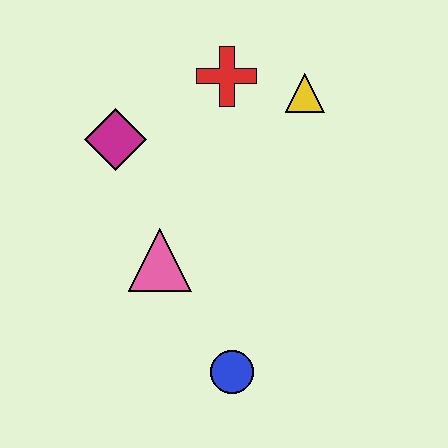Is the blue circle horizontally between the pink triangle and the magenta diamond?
No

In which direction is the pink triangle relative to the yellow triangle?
The pink triangle is below the yellow triangle.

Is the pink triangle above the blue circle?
Yes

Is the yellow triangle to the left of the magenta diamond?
No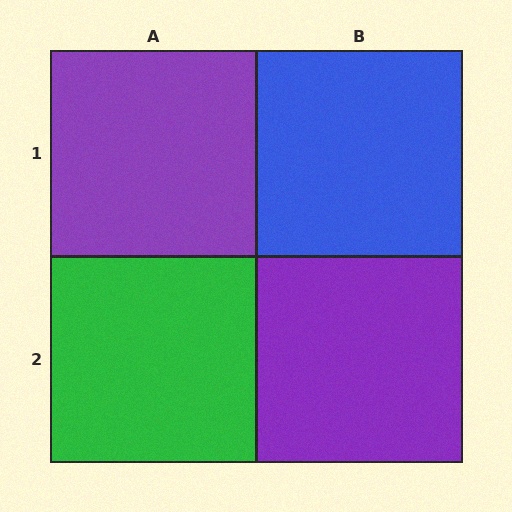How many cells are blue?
1 cell is blue.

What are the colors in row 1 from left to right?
Purple, blue.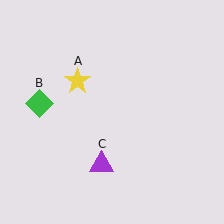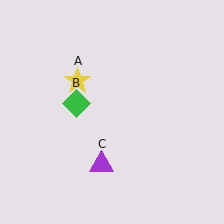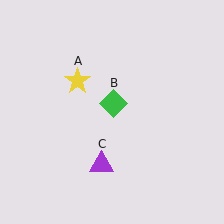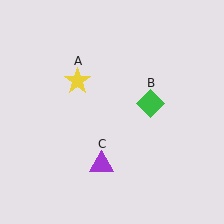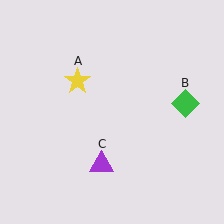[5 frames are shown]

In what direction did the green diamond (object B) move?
The green diamond (object B) moved right.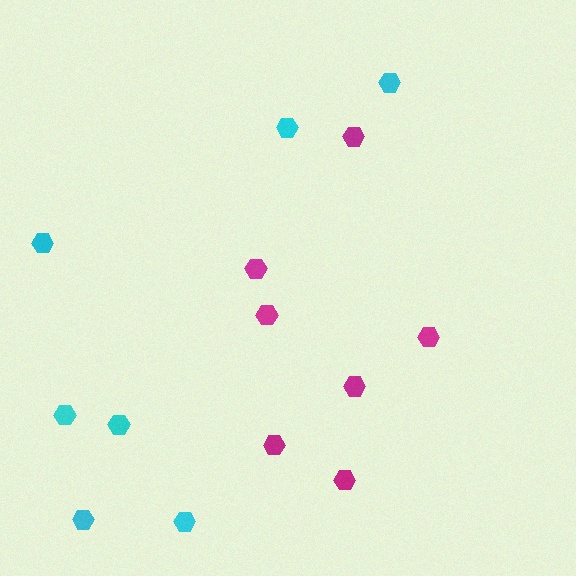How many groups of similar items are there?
There are 2 groups: one group of magenta hexagons (7) and one group of cyan hexagons (7).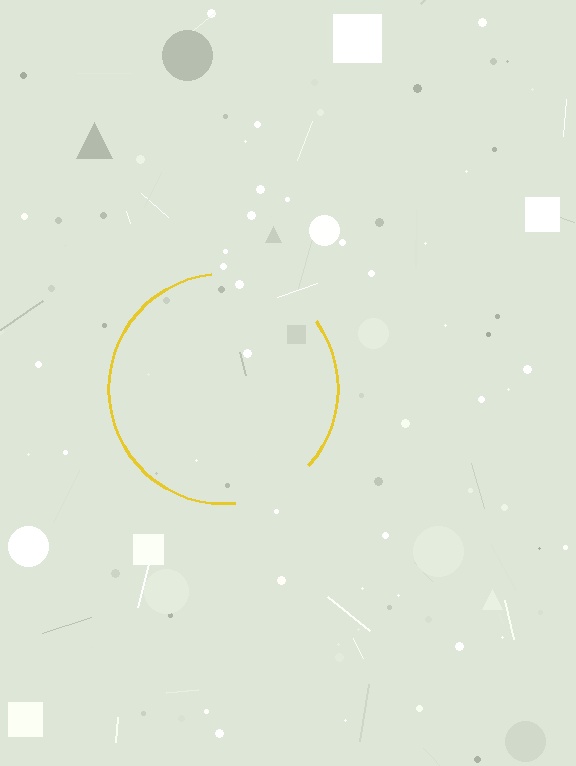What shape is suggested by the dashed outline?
The dashed outline suggests a circle.